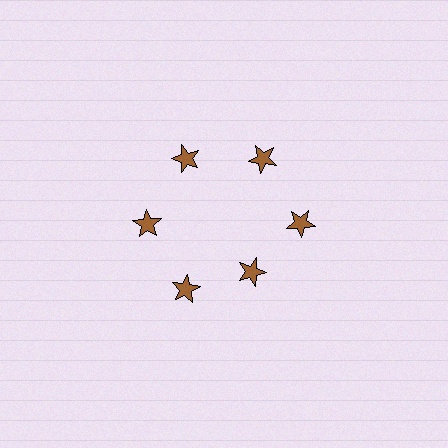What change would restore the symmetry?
The symmetry would be restored by moving it outward, back onto the ring so that all 6 stars sit at equal angles and equal distance from the center.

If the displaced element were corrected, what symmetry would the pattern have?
It would have 6-fold rotational symmetry — the pattern would map onto itself every 60 degrees.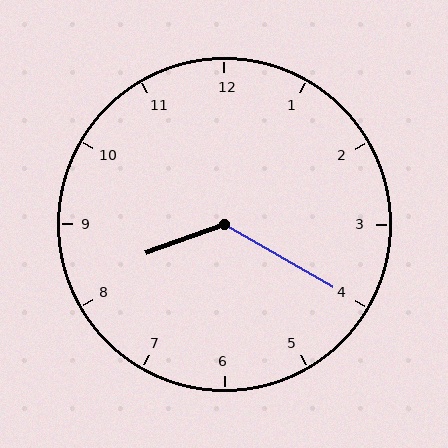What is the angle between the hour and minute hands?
Approximately 130 degrees.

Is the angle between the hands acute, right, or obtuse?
It is obtuse.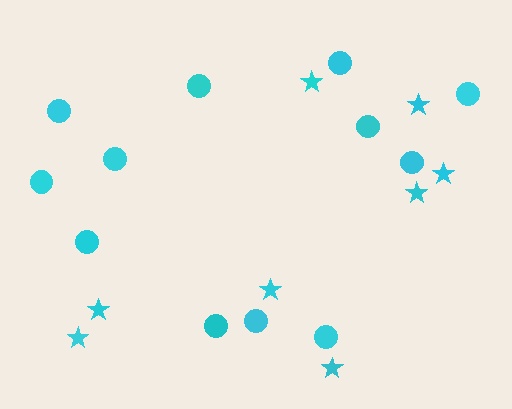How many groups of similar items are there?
There are 2 groups: one group of stars (8) and one group of circles (12).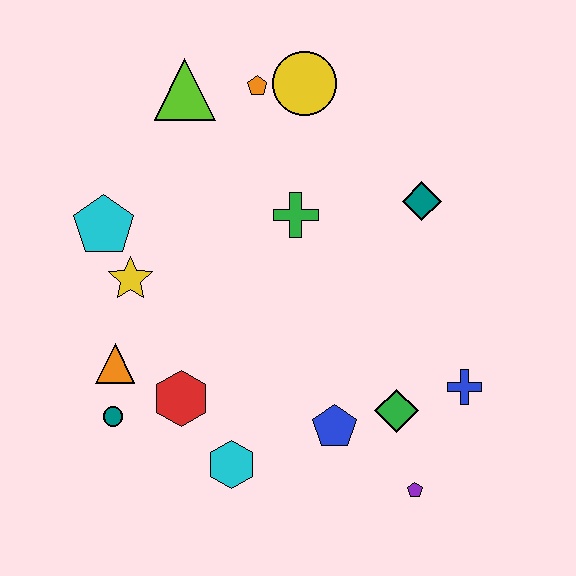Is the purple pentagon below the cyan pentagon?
Yes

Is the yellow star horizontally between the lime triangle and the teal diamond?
No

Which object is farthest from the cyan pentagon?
The purple pentagon is farthest from the cyan pentagon.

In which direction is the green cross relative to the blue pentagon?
The green cross is above the blue pentagon.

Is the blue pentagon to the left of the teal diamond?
Yes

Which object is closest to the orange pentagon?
The yellow circle is closest to the orange pentagon.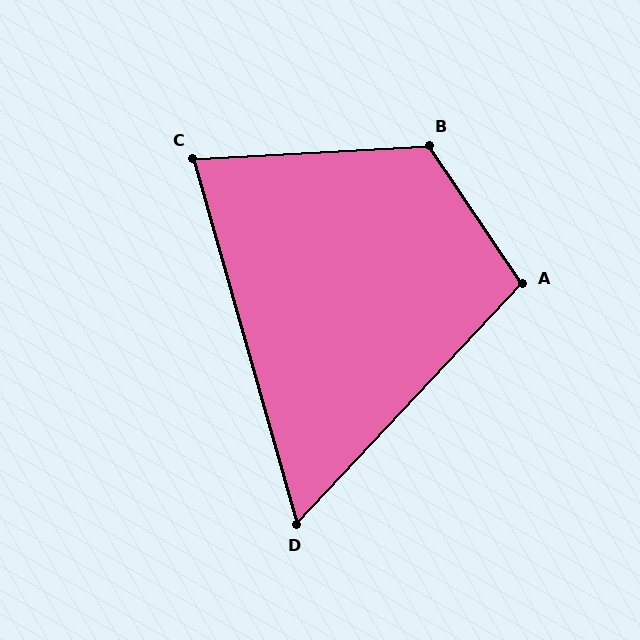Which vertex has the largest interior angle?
B, at approximately 121 degrees.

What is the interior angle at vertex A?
Approximately 103 degrees (obtuse).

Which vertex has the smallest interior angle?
D, at approximately 59 degrees.